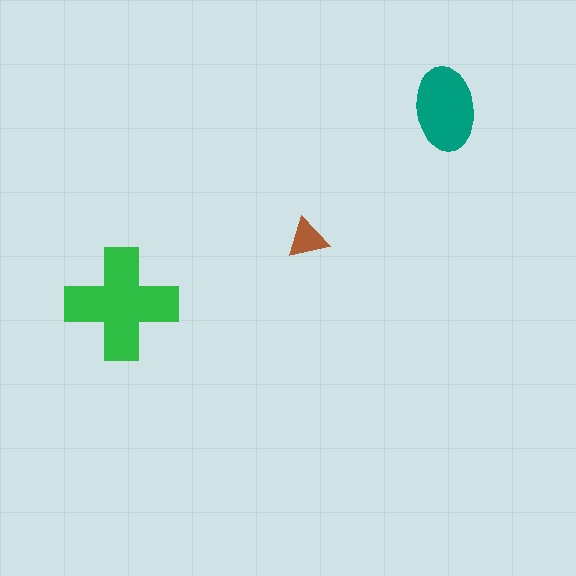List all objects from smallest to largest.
The brown triangle, the teal ellipse, the green cross.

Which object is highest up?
The teal ellipse is topmost.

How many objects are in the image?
There are 3 objects in the image.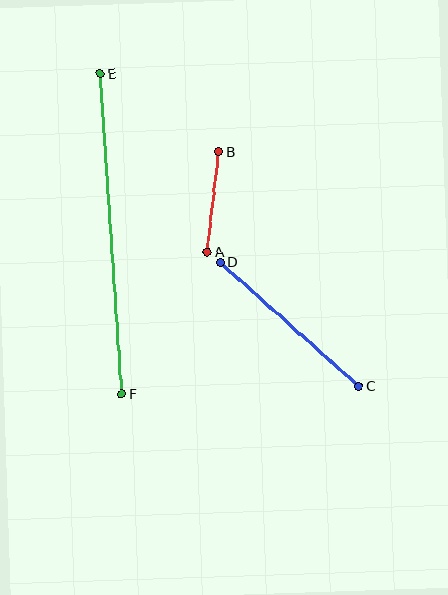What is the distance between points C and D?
The distance is approximately 186 pixels.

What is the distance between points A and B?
The distance is approximately 101 pixels.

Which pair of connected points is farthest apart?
Points E and F are farthest apart.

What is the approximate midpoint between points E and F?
The midpoint is at approximately (111, 234) pixels.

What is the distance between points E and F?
The distance is approximately 321 pixels.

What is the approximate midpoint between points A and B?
The midpoint is at approximately (213, 202) pixels.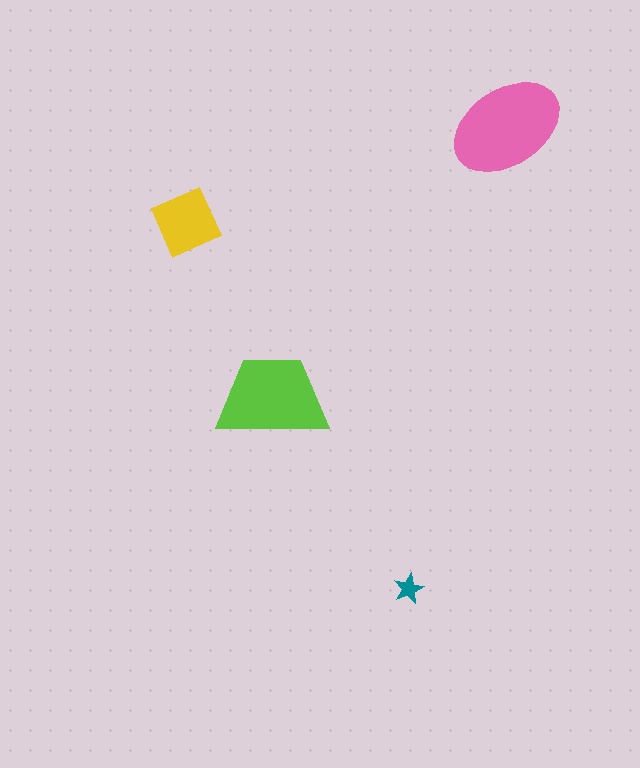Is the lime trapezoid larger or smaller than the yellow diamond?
Larger.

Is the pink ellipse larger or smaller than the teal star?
Larger.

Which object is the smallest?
The teal star.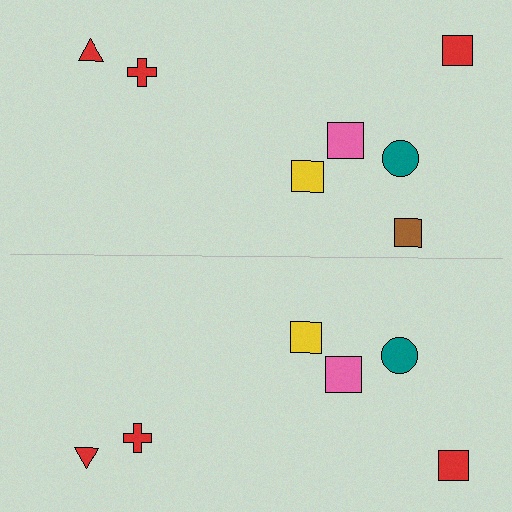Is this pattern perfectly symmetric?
No, the pattern is not perfectly symmetric. A brown square is missing from the bottom side.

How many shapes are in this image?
There are 13 shapes in this image.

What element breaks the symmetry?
A brown square is missing from the bottom side.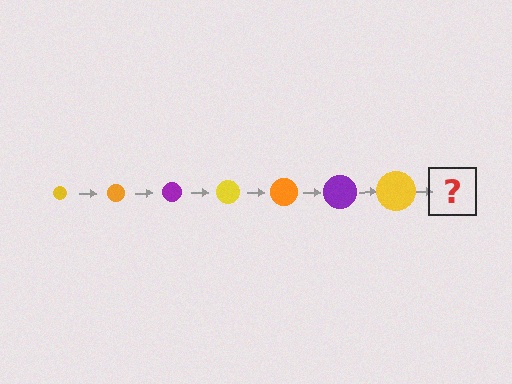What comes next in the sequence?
The next element should be an orange circle, larger than the previous one.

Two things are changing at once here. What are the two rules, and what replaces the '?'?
The two rules are that the circle grows larger each step and the color cycles through yellow, orange, and purple. The '?' should be an orange circle, larger than the previous one.